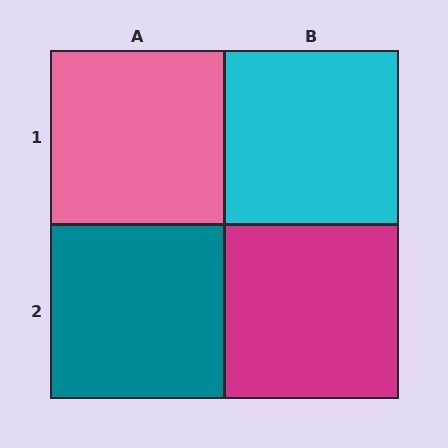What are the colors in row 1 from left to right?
Pink, cyan.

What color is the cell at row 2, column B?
Magenta.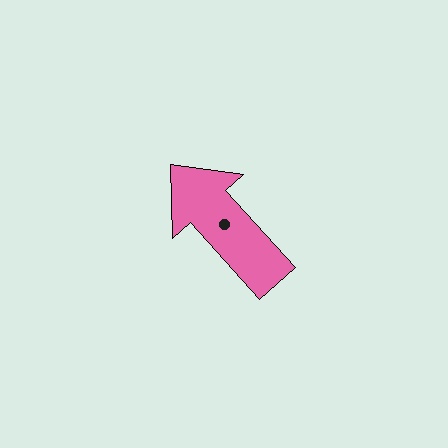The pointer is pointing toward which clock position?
Roughly 11 o'clock.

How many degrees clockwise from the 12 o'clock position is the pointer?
Approximately 318 degrees.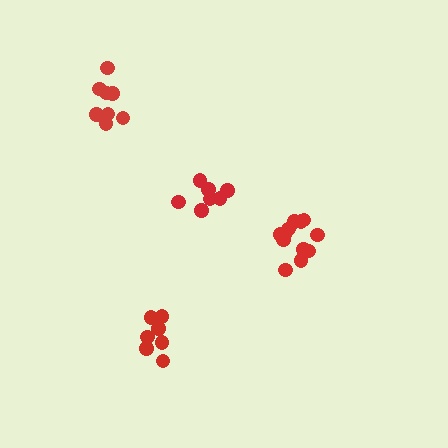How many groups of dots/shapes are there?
There are 4 groups.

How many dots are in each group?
Group 1: 7 dots, Group 2: 7 dots, Group 3: 8 dots, Group 4: 12 dots (34 total).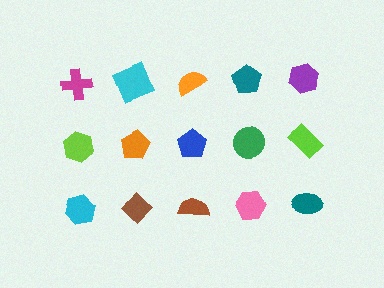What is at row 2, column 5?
A lime rectangle.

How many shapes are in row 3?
5 shapes.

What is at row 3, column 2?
A brown diamond.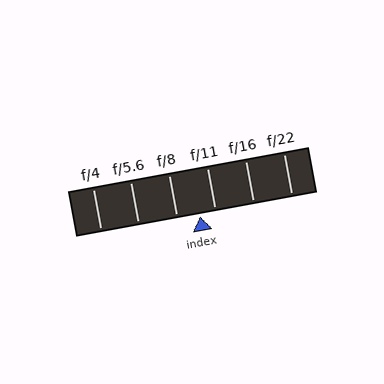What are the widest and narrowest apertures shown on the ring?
The widest aperture shown is f/4 and the narrowest is f/22.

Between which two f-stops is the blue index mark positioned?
The index mark is between f/8 and f/11.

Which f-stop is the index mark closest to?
The index mark is closest to f/11.